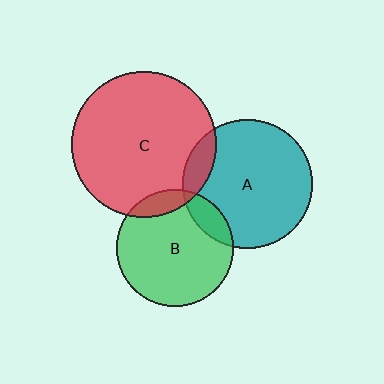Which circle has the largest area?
Circle C (red).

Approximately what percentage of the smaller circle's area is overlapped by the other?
Approximately 15%.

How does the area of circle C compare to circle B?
Approximately 1.6 times.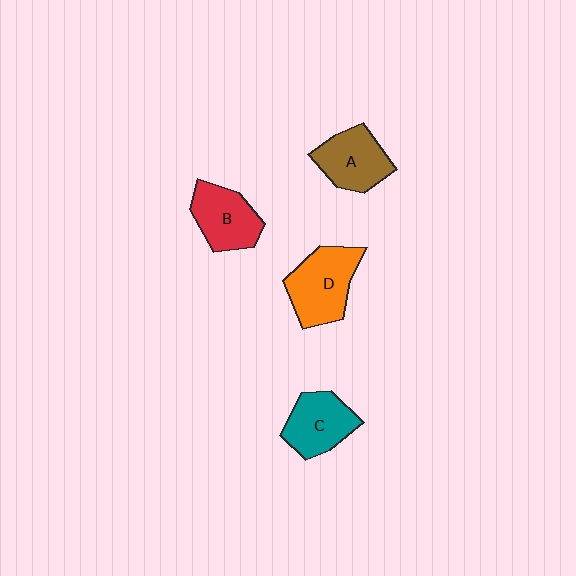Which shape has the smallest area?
Shape C (teal).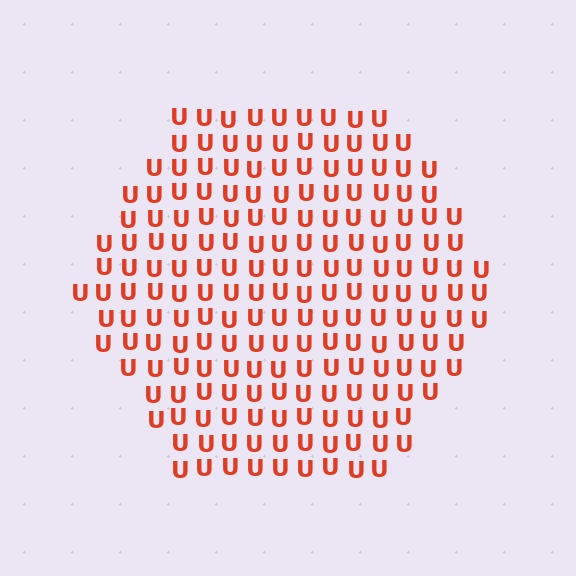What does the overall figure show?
The overall figure shows a hexagon.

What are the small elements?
The small elements are letter U's.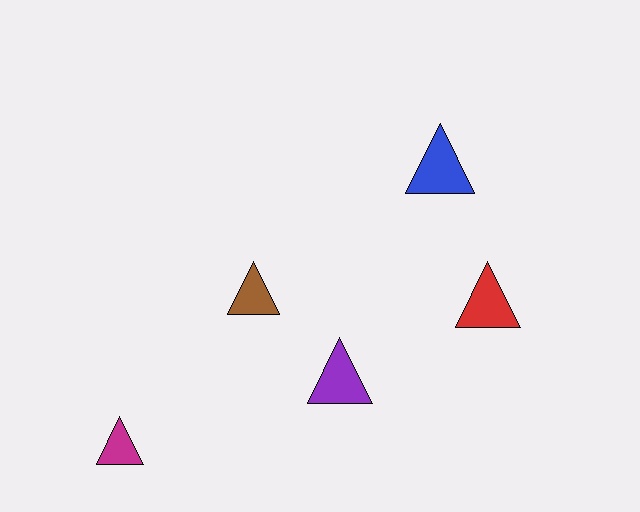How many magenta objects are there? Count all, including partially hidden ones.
There is 1 magenta object.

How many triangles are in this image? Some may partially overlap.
There are 5 triangles.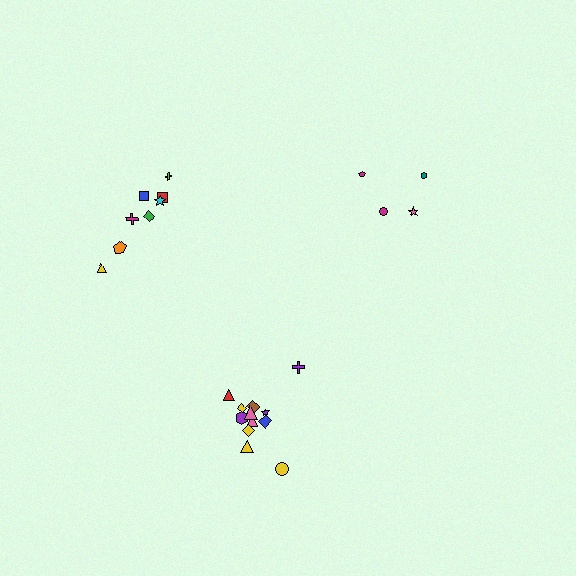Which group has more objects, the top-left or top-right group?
The top-left group.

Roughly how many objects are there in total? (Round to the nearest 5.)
Roughly 25 objects in total.